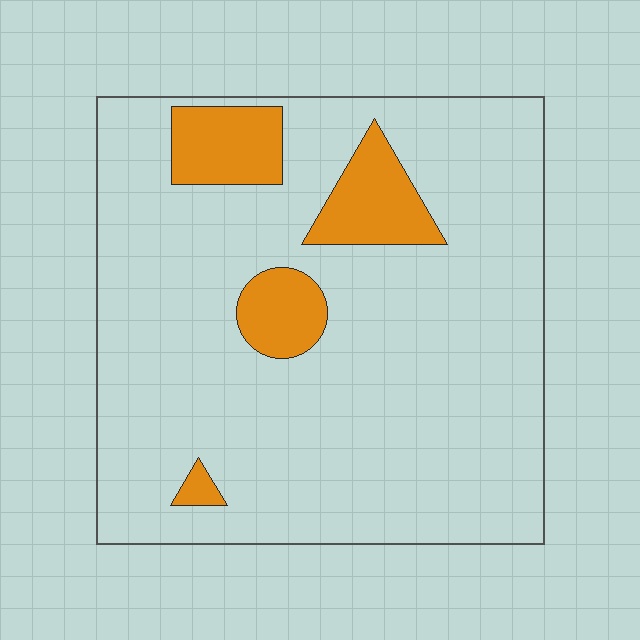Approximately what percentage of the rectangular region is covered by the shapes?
Approximately 15%.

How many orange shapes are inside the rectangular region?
4.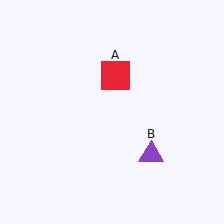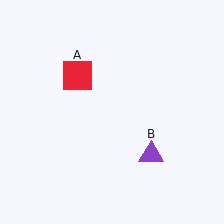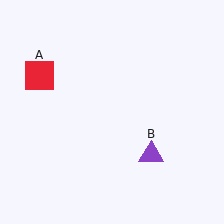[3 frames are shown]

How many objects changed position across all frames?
1 object changed position: red square (object A).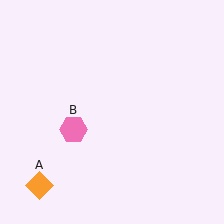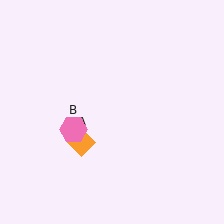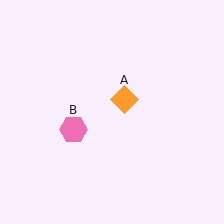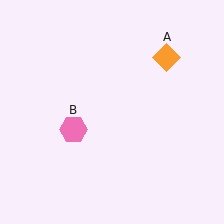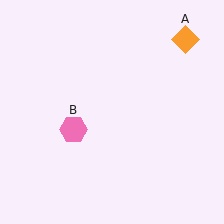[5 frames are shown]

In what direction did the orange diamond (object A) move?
The orange diamond (object A) moved up and to the right.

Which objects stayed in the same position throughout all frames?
Pink hexagon (object B) remained stationary.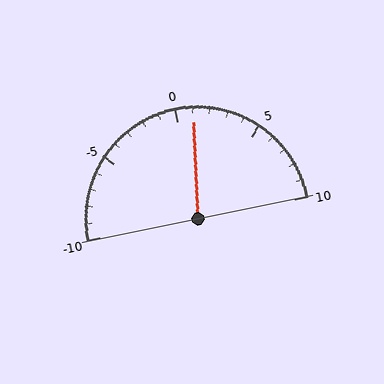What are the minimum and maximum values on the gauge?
The gauge ranges from -10 to 10.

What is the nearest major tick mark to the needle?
The nearest major tick mark is 0.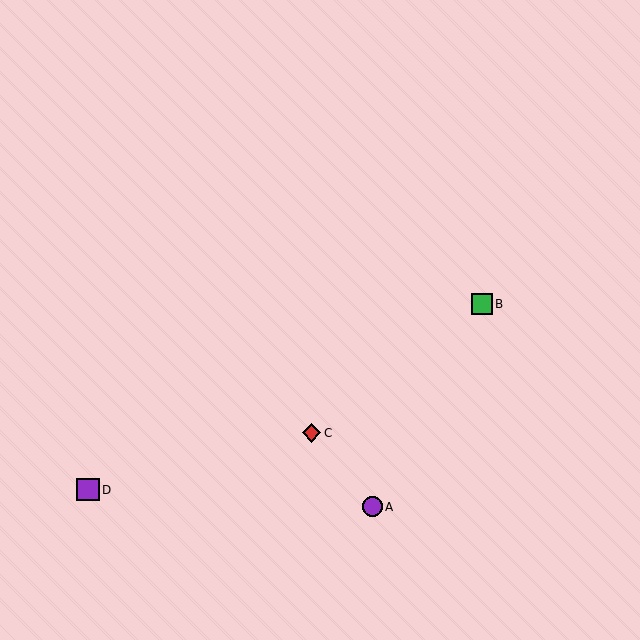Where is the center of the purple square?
The center of the purple square is at (88, 490).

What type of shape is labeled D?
Shape D is a purple square.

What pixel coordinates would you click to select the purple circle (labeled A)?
Click at (372, 507) to select the purple circle A.